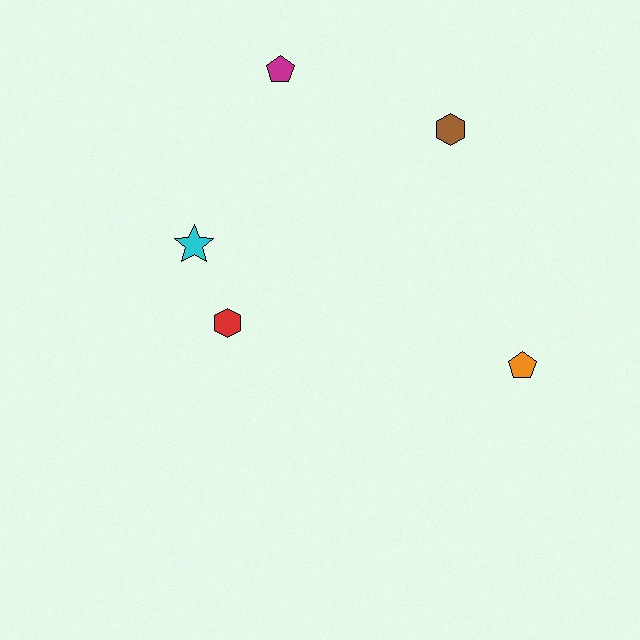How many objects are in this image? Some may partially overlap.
There are 5 objects.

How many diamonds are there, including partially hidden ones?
There are no diamonds.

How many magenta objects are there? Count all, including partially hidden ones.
There is 1 magenta object.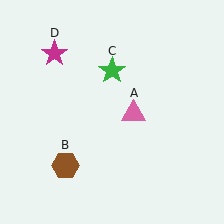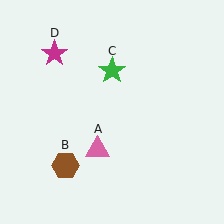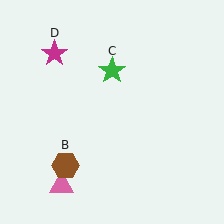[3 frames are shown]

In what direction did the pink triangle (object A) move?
The pink triangle (object A) moved down and to the left.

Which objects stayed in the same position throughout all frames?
Brown hexagon (object B) and green star (object C) and magenta star (object D) remained stationary.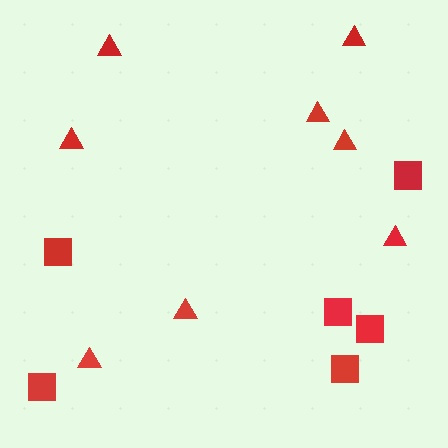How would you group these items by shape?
There are 2 groups: one group of triangles (8) and one group of squares (6).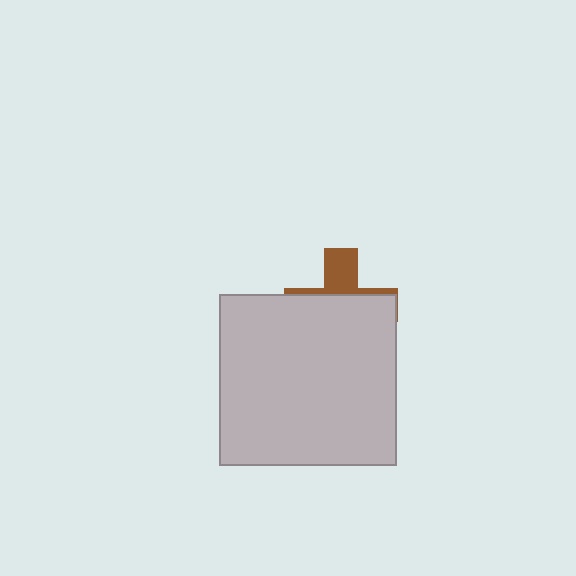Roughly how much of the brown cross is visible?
A small part of it is visible (roughly 31%).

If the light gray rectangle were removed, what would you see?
You would see the complete brown cross.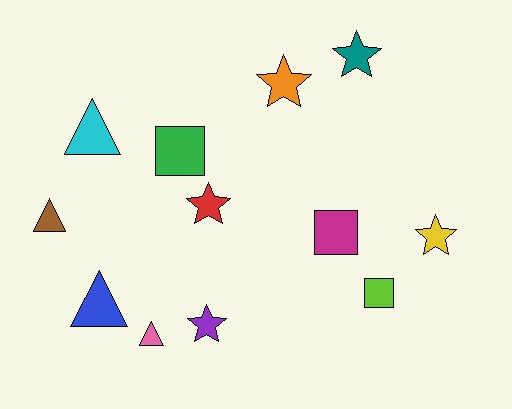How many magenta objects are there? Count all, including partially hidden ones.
There is 1 magenta object.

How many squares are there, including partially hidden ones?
There are 3 squares.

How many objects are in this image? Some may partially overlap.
There are 12 objects.